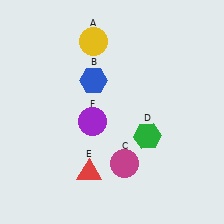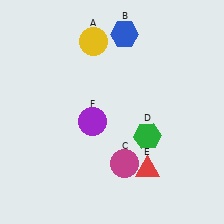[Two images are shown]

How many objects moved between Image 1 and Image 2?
2 objects moved between the two images.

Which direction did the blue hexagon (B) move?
The blue hexagon (B) moved up.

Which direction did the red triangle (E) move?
The red triangle (E) moved right.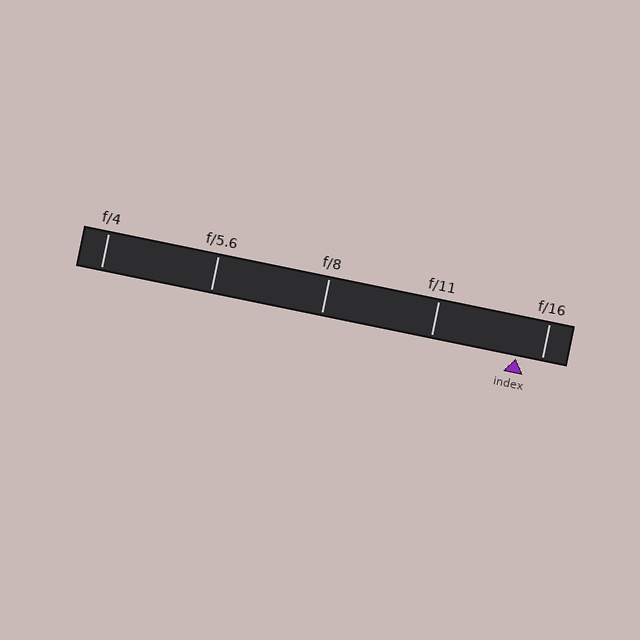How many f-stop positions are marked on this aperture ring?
There are 5 f-stop positions marked.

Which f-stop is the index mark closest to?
The index mark is closest to f/16.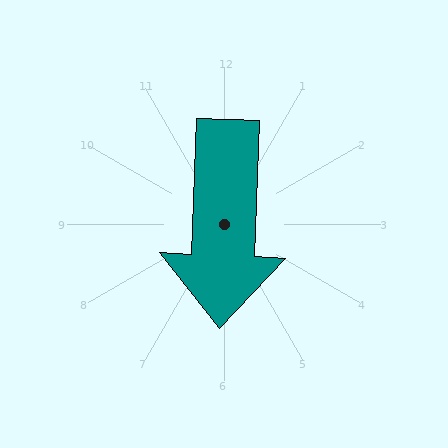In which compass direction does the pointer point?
South.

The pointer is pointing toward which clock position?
Roughly 6 o'clock.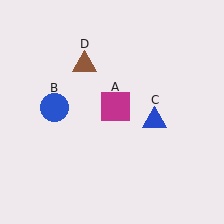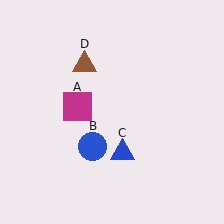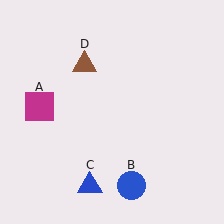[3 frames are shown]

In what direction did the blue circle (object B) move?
The blue circle (object B) moved down and to the right.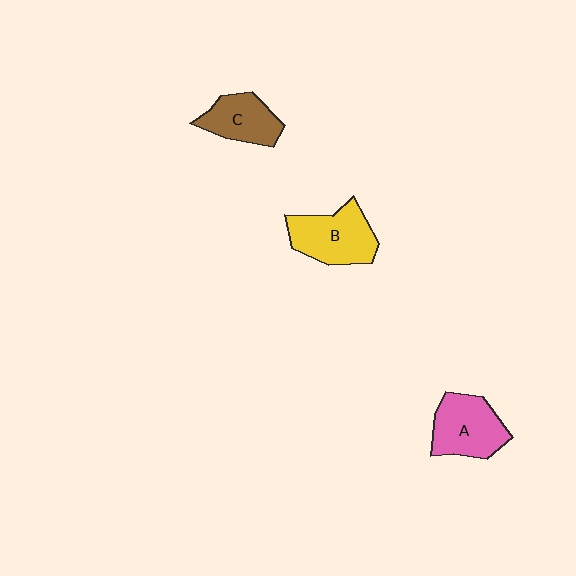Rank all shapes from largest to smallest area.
From largest to smallest: B (yellow), A (pink), C (brown).